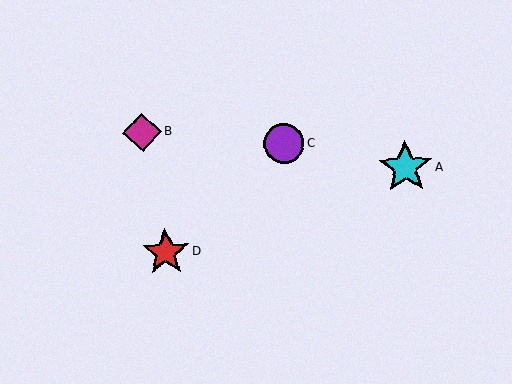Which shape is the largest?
The cyan star (labeled A) is the largest.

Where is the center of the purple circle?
The center of the purple circle is at (284, 144).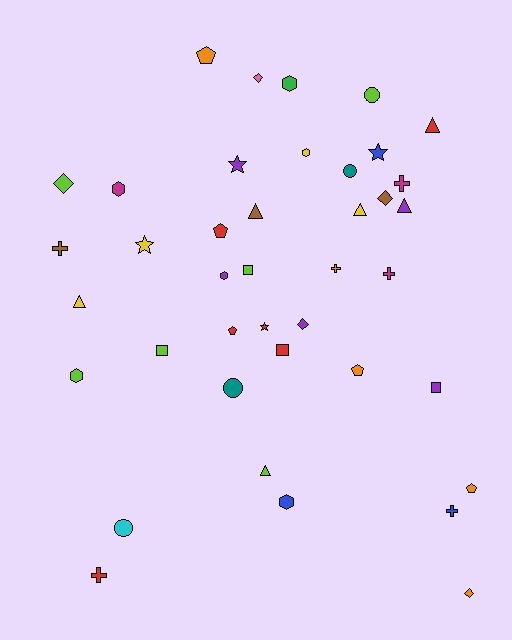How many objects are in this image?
There are 40 objects.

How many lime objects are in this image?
There are 6 lime objects.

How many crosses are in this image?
There are 6 crosses.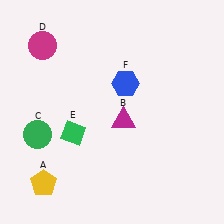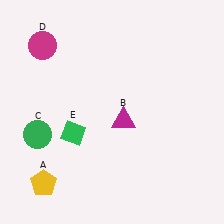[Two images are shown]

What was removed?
The blue hexagon (F) was removed in Image 2.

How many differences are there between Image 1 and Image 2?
There is 1 difference between the two images.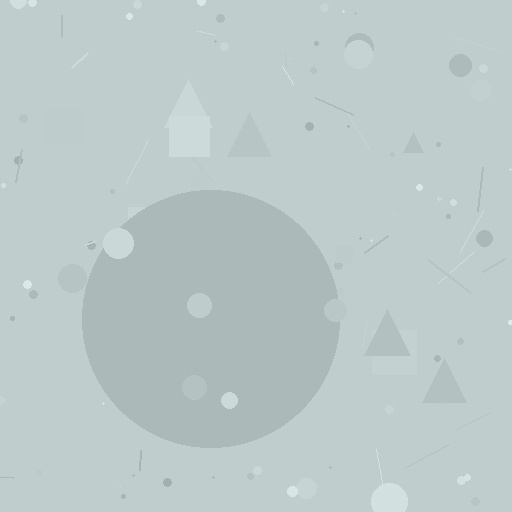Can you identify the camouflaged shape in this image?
The camouflaged shape is a circle.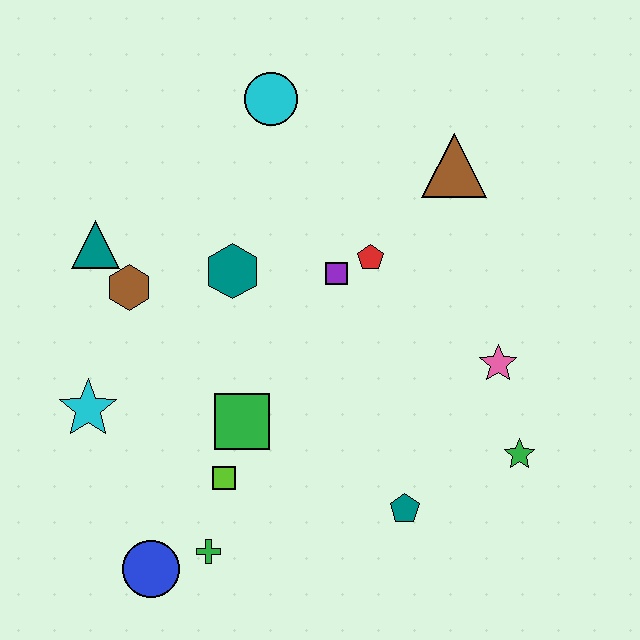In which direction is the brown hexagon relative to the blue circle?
The brown hexagon is above the blue circle.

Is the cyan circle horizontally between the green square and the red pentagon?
Yes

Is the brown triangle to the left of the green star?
Yes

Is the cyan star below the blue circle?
No